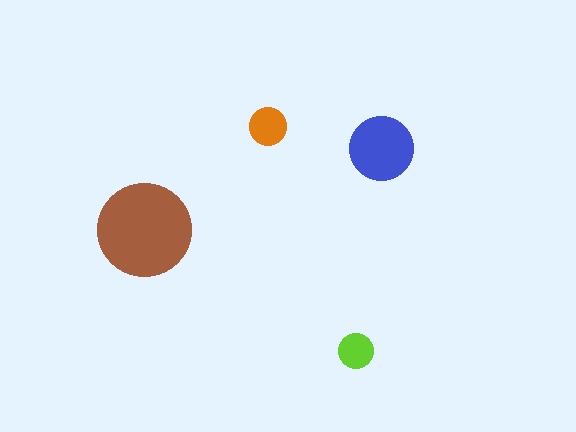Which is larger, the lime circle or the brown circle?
The brown one.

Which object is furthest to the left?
The brown circle is leftmost.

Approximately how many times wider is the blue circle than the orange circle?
About 1.5 times wider.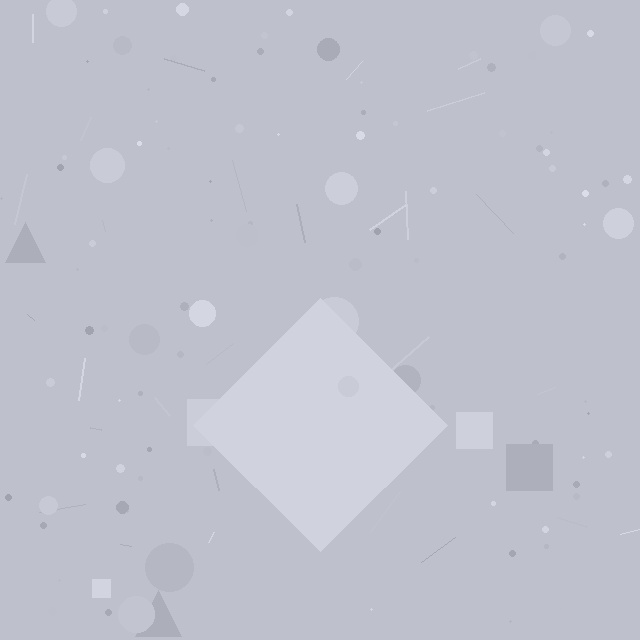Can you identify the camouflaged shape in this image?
The camouflaged shape is a diamond.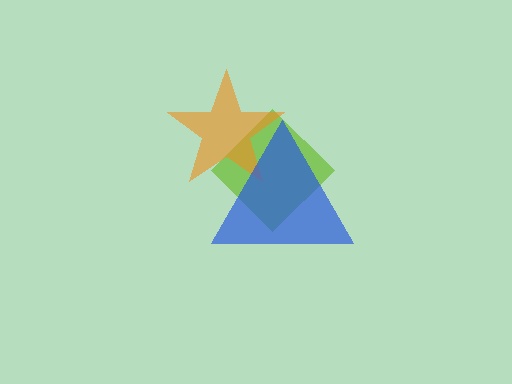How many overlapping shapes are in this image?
There are 3 overlapping shapes in the image.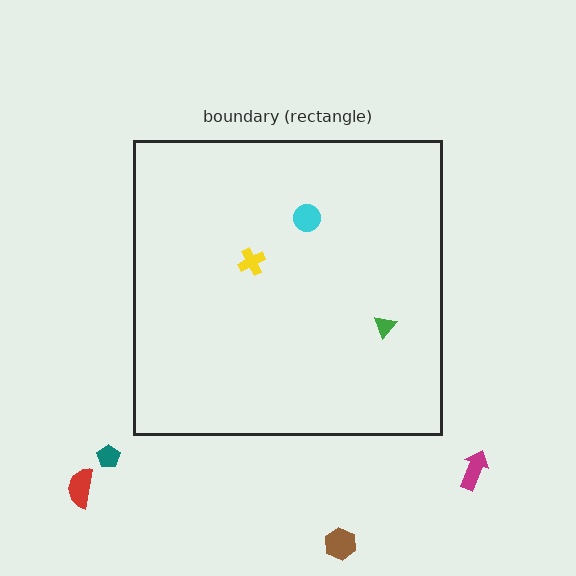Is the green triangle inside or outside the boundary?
Inside.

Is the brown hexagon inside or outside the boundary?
Outside.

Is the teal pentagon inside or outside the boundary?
Outside.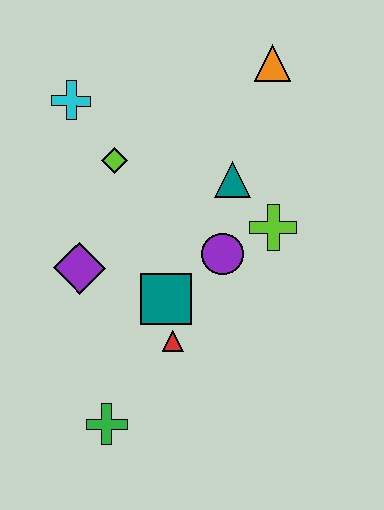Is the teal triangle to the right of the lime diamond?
Yes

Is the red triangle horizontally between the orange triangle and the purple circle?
No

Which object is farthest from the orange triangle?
The green cross is farthest from the orange triangle.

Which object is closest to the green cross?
The red triangle is closest to the green cross.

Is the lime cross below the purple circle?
No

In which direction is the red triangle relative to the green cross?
The red triangle is above the green cross.